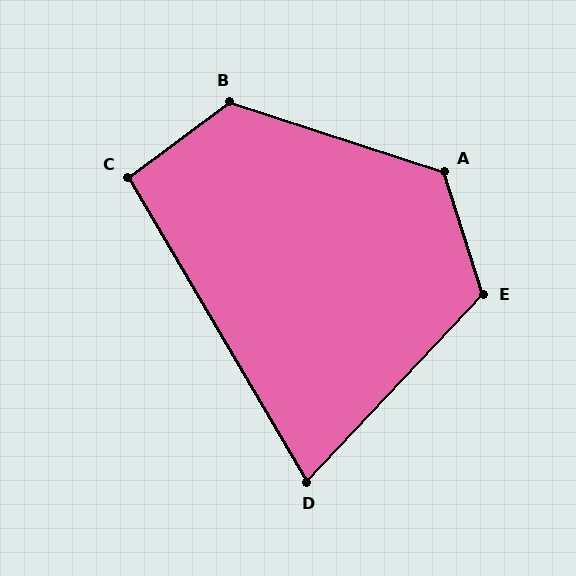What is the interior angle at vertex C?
Approximately 96 degrees (obtuse).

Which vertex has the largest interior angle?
B, at approximately 126 degrees.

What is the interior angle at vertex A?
Approximately 125 degrees (obtuse).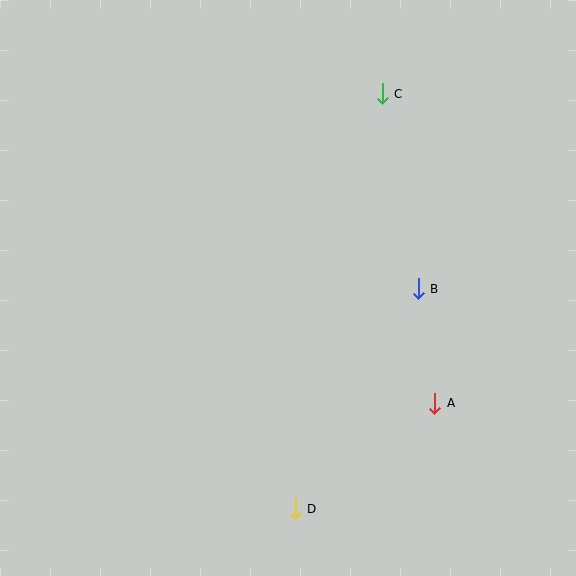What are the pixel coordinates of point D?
Point D is at (295, 509).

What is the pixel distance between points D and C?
The distance between D and C is 424 pixels.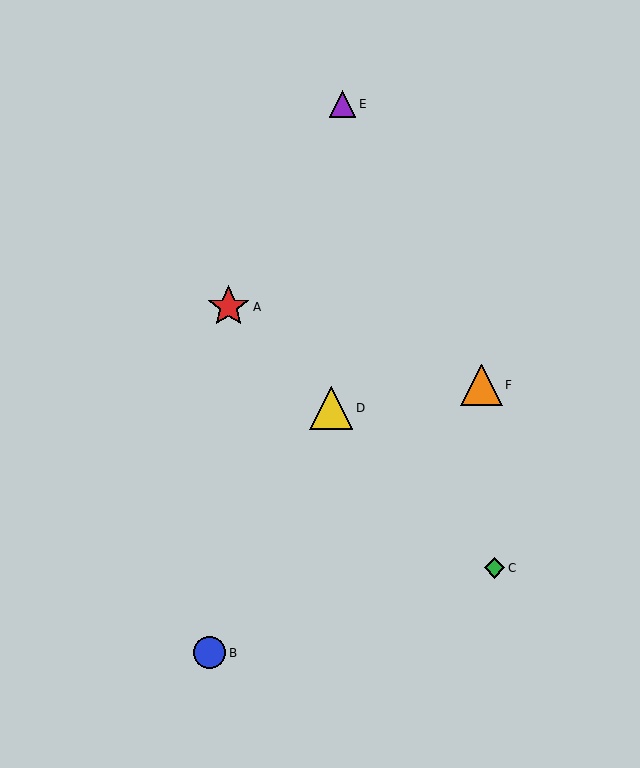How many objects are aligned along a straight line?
3 objects (A, C, D) are aligned along a straight line.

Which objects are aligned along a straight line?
Objects A, C, D are aligned along a straight line.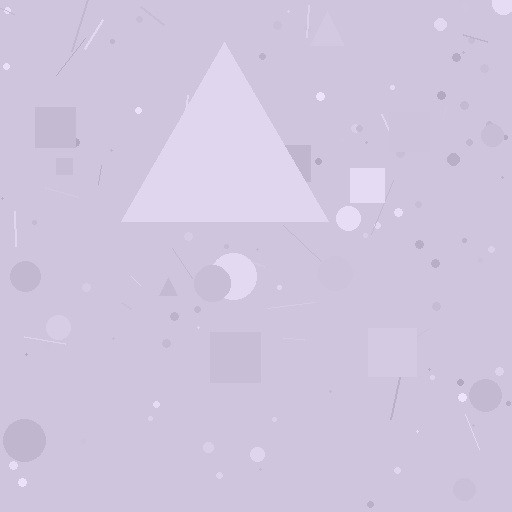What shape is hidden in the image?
A triangle is hidden in the image.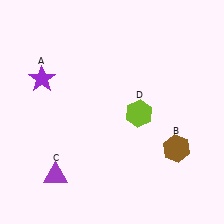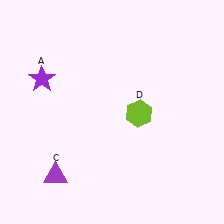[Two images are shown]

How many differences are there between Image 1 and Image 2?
There is 1 difference between the two images.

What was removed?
The brown hexagon (B) was removed in Image 2.